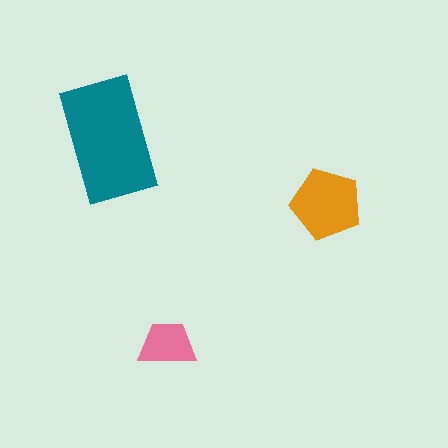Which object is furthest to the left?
The teal rectangle is leftmost.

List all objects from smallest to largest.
The pink trapezoid, the orange pentagon, the teal rectangle.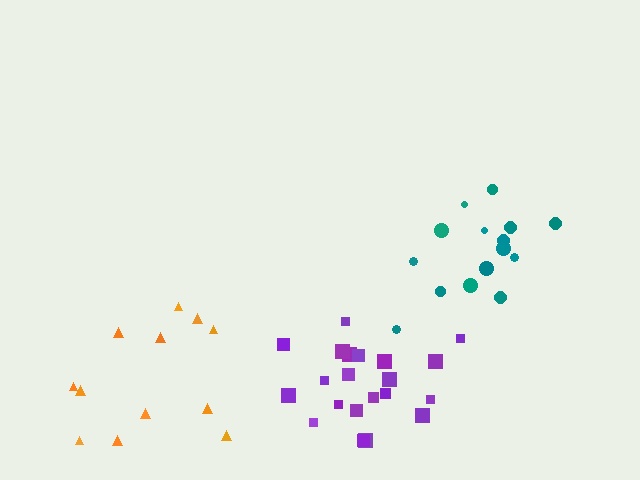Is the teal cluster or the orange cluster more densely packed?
Teal.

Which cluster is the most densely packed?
Purple.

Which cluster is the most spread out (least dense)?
Orange.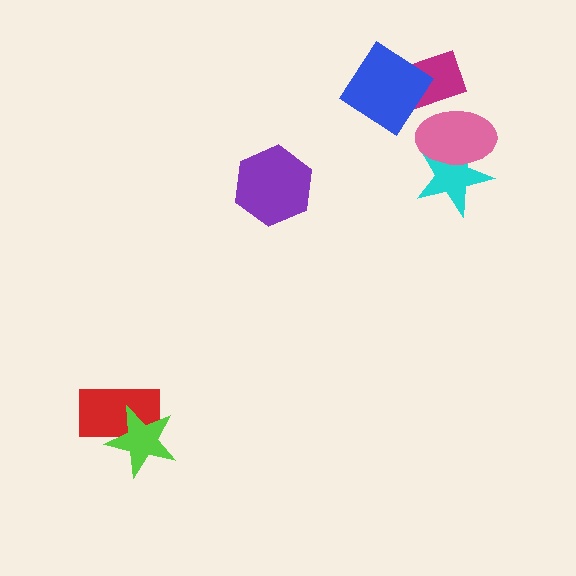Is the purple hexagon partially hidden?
No, no other shape covers it.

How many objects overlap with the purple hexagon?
0 objects overlap with the purple hexagon.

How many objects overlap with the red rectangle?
1 object overlaps with the red rectangle.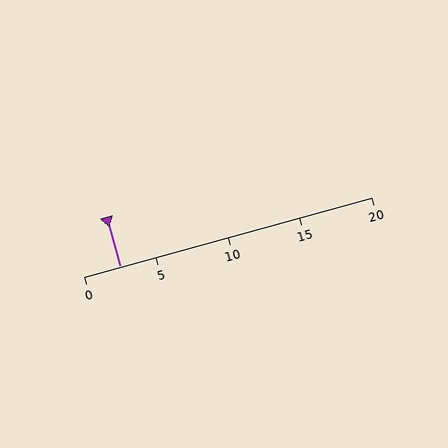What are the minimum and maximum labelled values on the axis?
The axis runs from 0 to 20.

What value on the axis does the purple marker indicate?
The marker indicates approximately 2.5.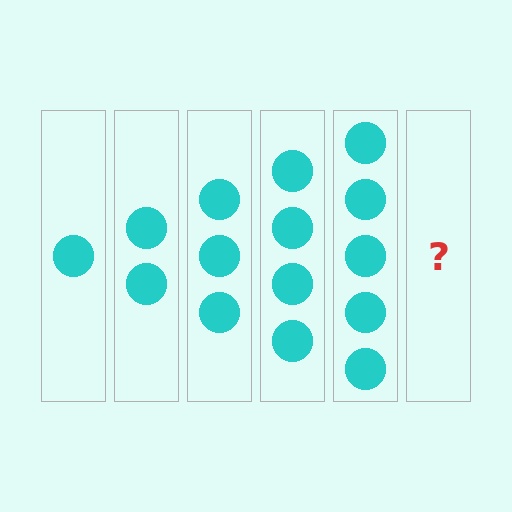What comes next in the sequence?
The next element should be 6 circles.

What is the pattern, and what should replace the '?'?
The pattern is that each step adds one more circle. The '?' should be 6 circles.